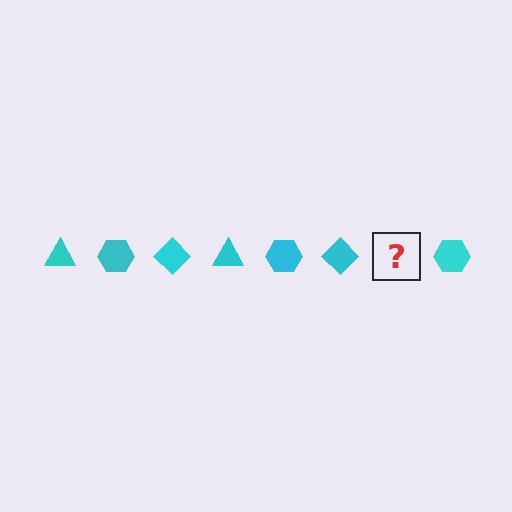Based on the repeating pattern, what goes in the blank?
The blank should be a cyan triangle.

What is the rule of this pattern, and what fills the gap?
The rule is that the pattern cycles through triangle, hexagon, diamond shapes in cyan. The gap should be filled with a cyan triangle.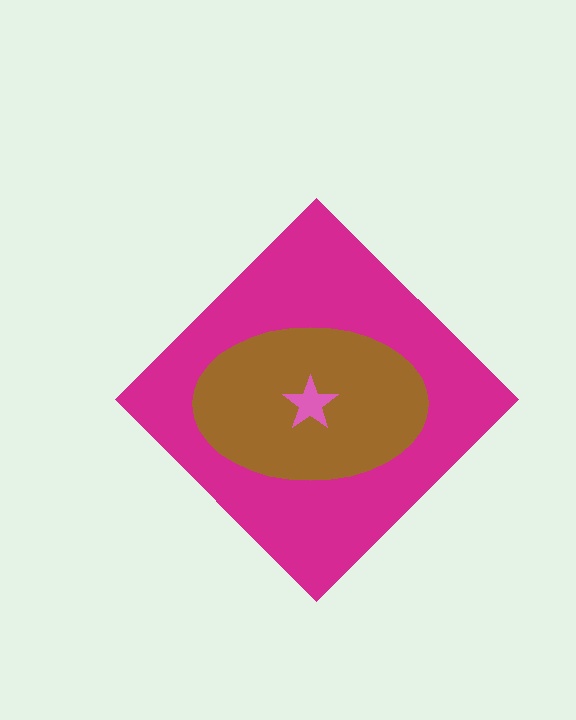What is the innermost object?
The pink star.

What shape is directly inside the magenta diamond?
The brown ellipse.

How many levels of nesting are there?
3.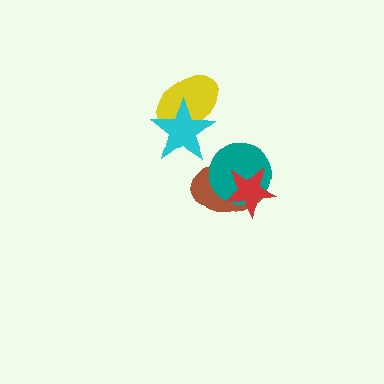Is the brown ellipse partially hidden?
Yes, it is partially covered by another shape.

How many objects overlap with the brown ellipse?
2 objects overlap with the brown ellipse.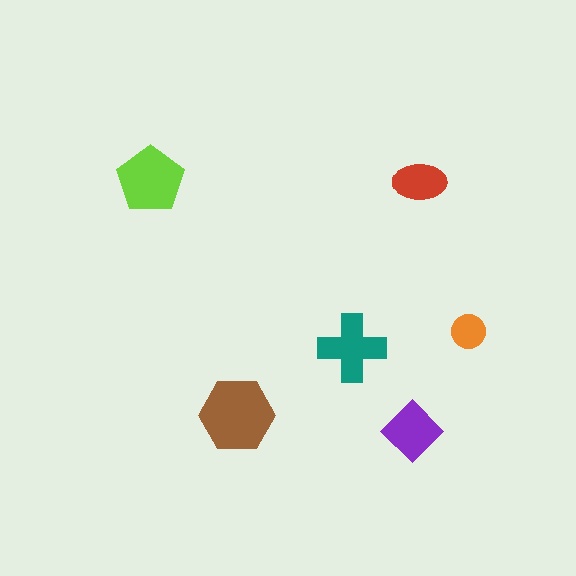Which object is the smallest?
The orange circle.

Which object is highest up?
The lime pentagon is topmost.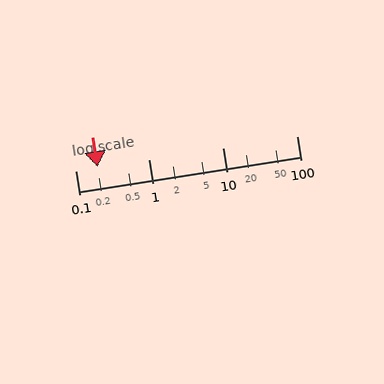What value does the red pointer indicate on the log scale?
The pointer indicates approximately 0.2.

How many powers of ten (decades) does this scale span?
The scale spans 3 decades, from 0.1 to 100.